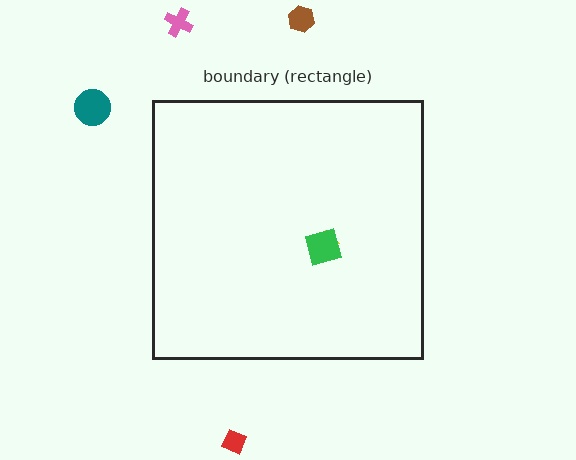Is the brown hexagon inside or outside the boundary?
Outside.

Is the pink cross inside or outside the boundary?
Outside.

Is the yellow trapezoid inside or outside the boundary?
Inside.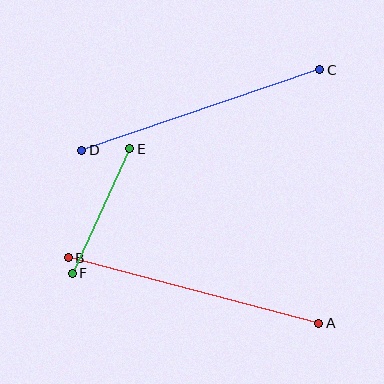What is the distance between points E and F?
The distance is approximately 137 pixels.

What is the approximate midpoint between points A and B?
The midpoint is at approximately (193, 290) pixels.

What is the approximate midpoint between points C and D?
The midpoint is at approximately (201, 110) pixels.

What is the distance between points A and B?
The distance is approximately 259 pixels.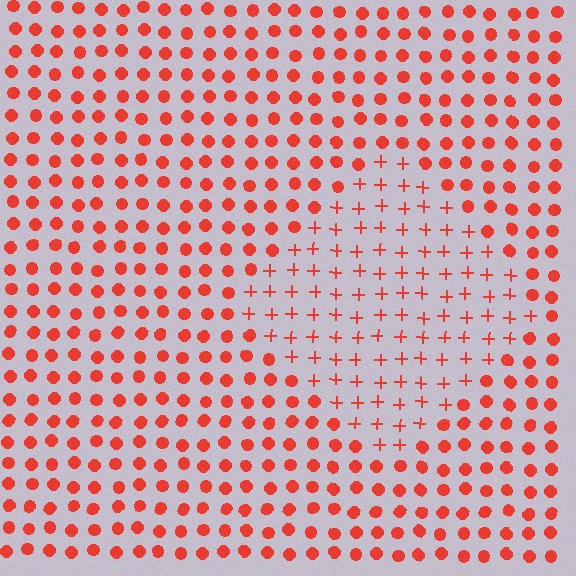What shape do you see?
I see a diamond.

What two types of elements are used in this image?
The image uses plus signs inside the diamond region and circles outside it.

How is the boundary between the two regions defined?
The boundary is defined by a change in element shape: plus signs inside vs. circles outside. All elements share the same color and spacing.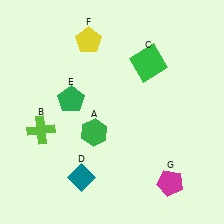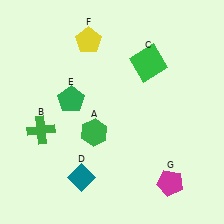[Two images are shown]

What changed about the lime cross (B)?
In Image 1, B is lime. In Image 2, it changed to green.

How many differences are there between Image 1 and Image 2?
There is 1 difference between the two images.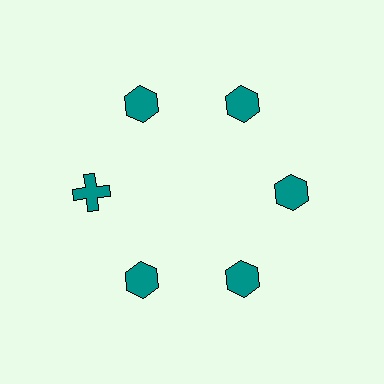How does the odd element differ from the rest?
It has a different shape: cross instead of hexagon.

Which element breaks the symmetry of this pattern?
The teal cross at roughly the 9 o'clock position breaks the symmetry. All other shapes are teal hexagons.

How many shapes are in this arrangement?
There are 6 shapes arranged in a ring pattern.